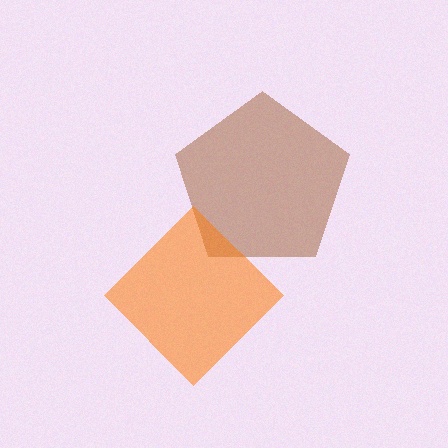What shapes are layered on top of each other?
The layered shapes are: a brown pentagon, an orange diamond.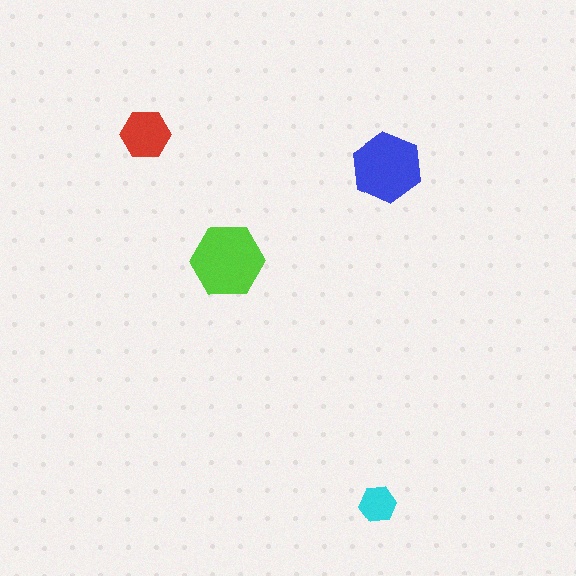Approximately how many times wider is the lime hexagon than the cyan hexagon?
About 2 times wider.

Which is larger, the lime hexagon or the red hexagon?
The lime one.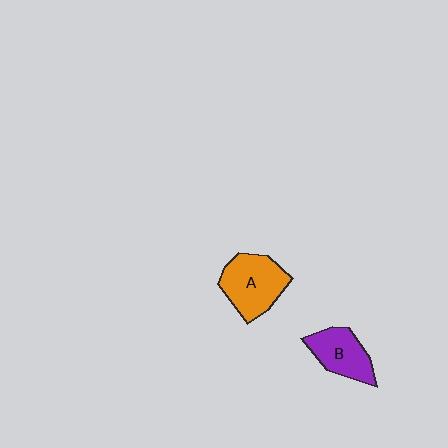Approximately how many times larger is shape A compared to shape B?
Approximately 1.3 times.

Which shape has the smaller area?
Shape B (purple).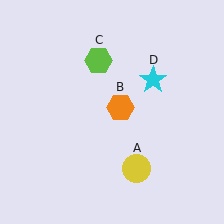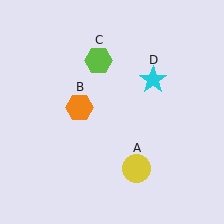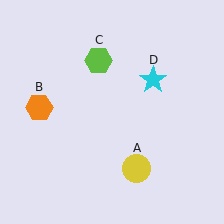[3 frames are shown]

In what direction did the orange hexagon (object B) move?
The orange hexagon (object B) moved left.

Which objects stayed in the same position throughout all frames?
Yellow circle (object A) and lime hexagon (object C) and cyan star (object D) remained stationary.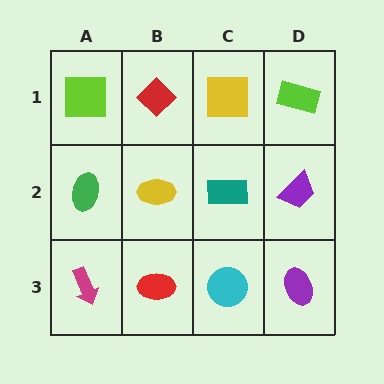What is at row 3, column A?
A magenta arrow.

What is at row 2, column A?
A green ellipse.